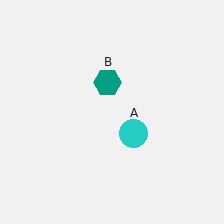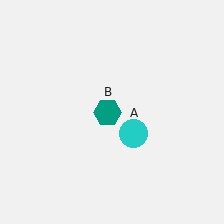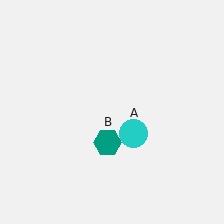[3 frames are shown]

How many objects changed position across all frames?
1 object changed position: teal hexagon (object B).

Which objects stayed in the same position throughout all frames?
Cyan circle (object A) remained stationary.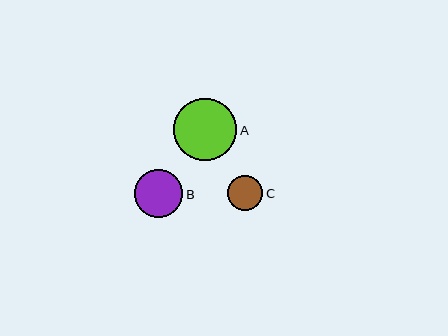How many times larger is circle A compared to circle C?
Circle A is approximately 1.8 times the size of circle C.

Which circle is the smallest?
Circle C is the smallest with a size of approximately 35 pixels.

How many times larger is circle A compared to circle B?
Circle A is approximately 1.3 times the size of circle B.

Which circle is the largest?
Circle A is the largest with a size of approximately 63 pixels.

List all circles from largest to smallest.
From largest to smallest: A, B, C.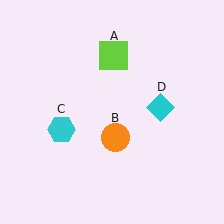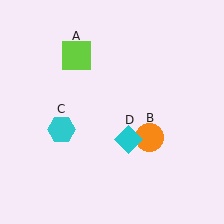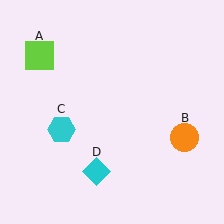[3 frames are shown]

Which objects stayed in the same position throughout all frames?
Cyan hexagon (object C) remained stationary.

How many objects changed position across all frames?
3 objects changed position: lime square (object A), orange circle (object B), cyan diamond (object D).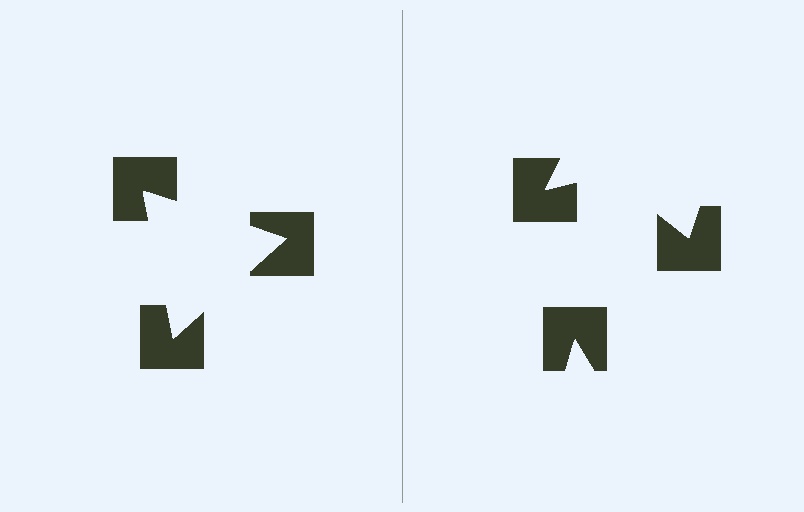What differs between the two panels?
The notched squares are positioned identically on both sides; only the wedge orientations differ. On the left they align to a triangle; on the right they are misaligned.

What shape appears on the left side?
An illusory triangle.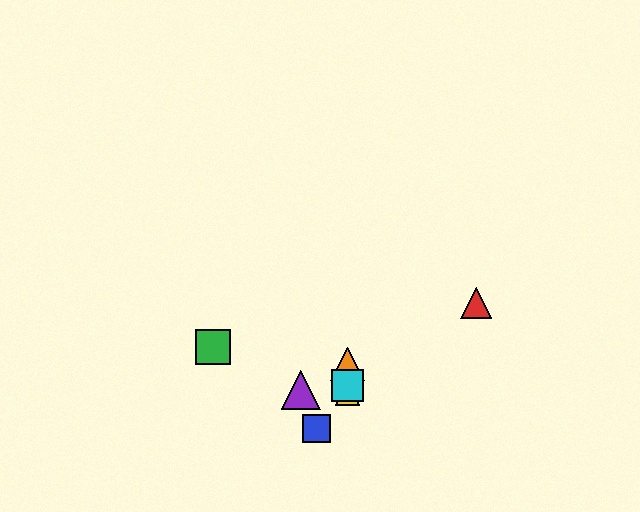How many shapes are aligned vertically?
3 shapes (the yellow triangle, the orange triangle, the cyan square) are aligned vertically.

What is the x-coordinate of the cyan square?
The cyan square is at x≈348.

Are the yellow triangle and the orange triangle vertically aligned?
Yes, both are at x≈348.